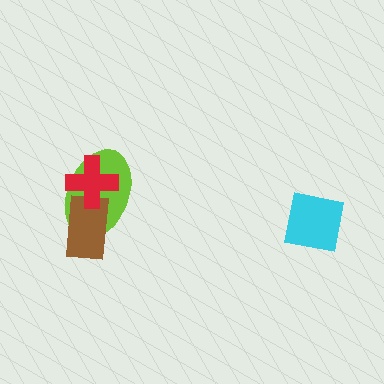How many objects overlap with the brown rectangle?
2 objects overlap with the brown rectangle.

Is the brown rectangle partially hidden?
Yes, it is partially covered by another shape.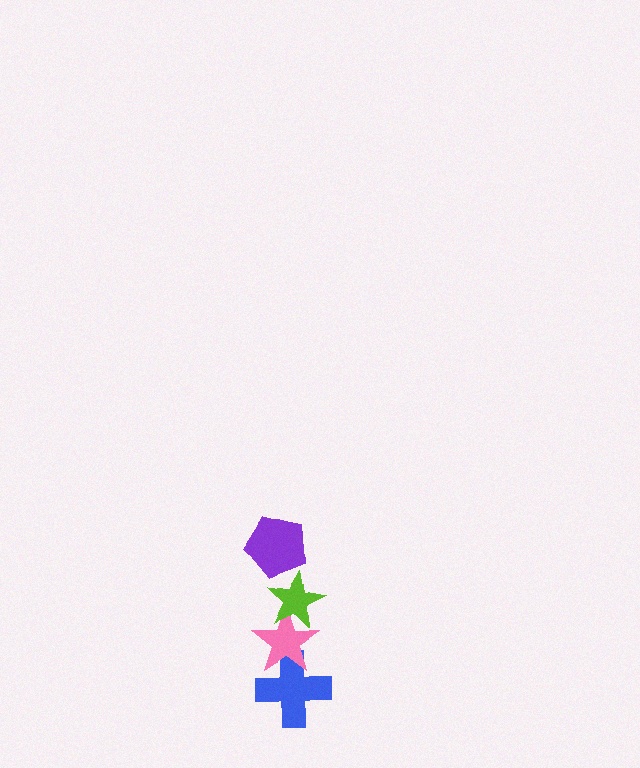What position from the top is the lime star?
The lime star is 2nd from the top.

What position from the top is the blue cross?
The blue cross is 4th from the top.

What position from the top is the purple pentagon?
The purple pentagon is 1st from the top.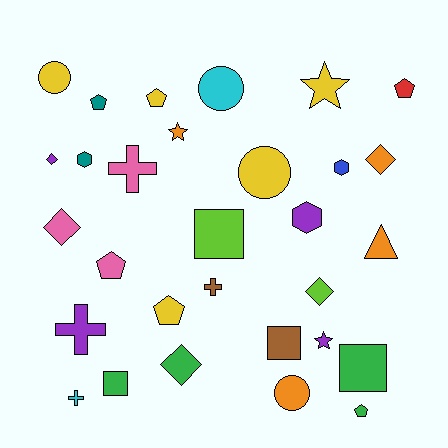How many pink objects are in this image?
There are 3 pink objects.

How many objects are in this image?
There are 30 objects.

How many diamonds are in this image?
There are 5 diamonds.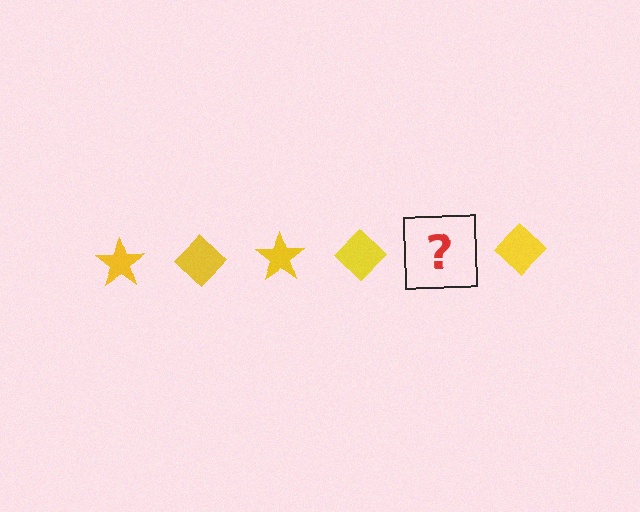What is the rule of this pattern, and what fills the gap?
The rule is that the pattern cycles through star, diamond shapes in yellow. The gap should be filled with a yellow star.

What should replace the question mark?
The question mark should be replaced with a yellow star.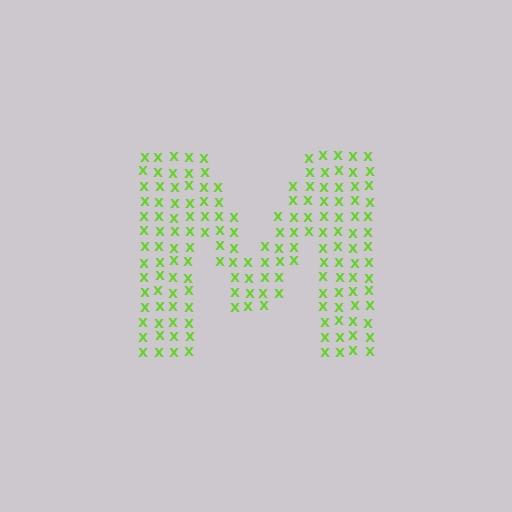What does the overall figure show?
The overall figure shows the letter M.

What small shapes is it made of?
It is made of small letter X's.